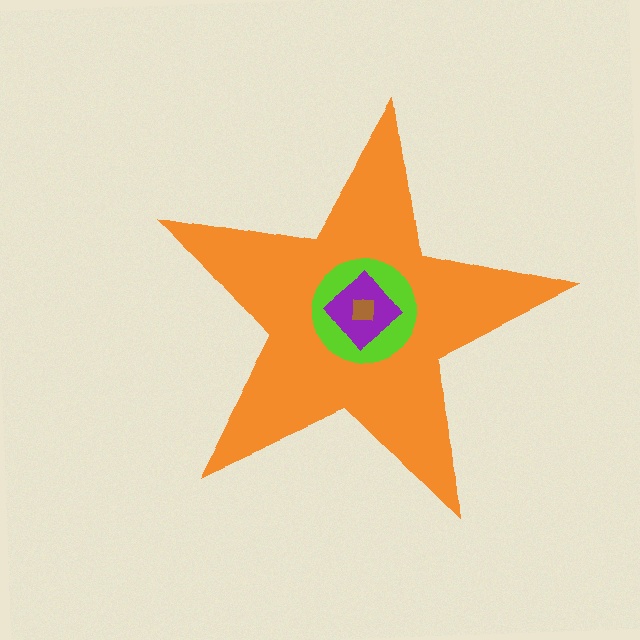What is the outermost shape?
The orange star.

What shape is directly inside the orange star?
The lime circle.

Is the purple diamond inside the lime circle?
Yes.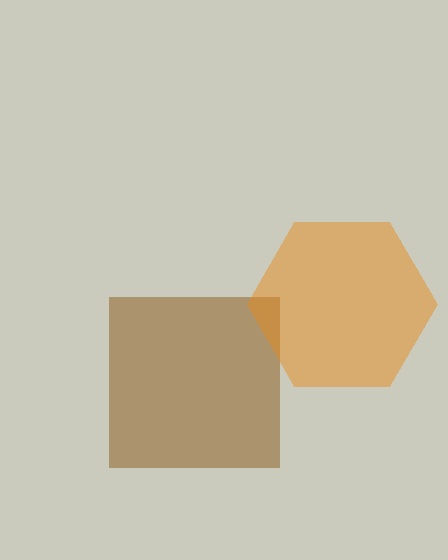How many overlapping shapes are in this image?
There are 2 overlapping shapes in the image.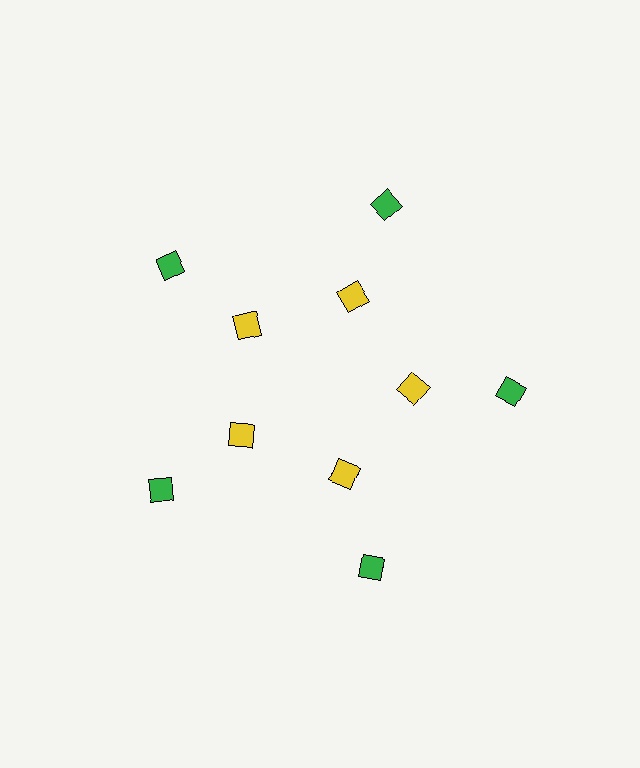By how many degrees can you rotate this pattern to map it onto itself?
The pattern maps onto itself every 72 degrees of rotation.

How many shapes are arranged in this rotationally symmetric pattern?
There are 10 shapes, arranged in 5 groups of 2.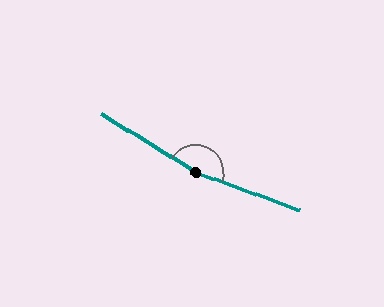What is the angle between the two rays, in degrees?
Approximately 168 degrees.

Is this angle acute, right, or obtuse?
It is obtuse.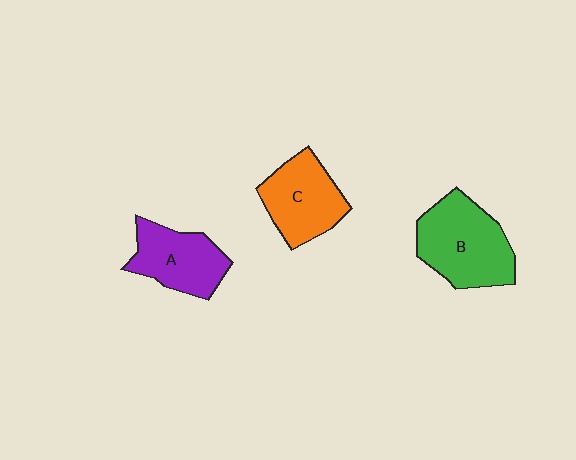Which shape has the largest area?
Shape B (green).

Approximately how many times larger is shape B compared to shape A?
Approximately 1.3 times.